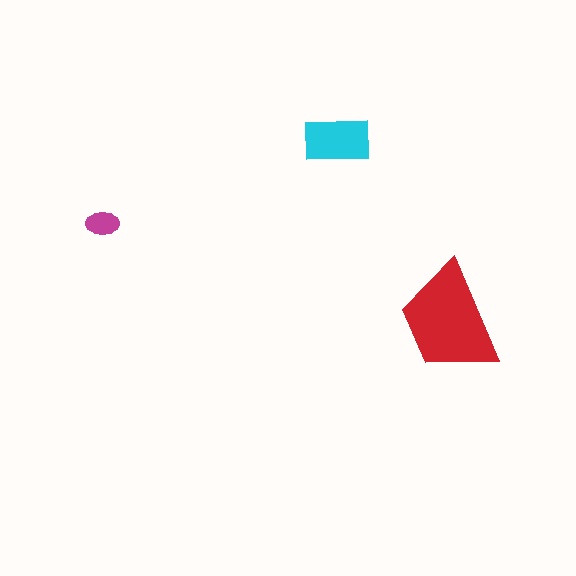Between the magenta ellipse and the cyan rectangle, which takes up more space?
The cyan rectangle.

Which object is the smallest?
The magenta ellipse.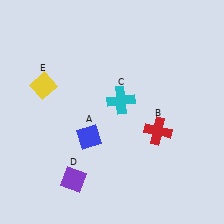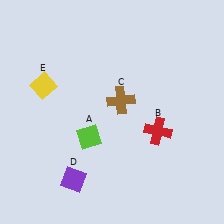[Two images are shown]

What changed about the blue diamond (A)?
In Image 1, A is blue. In Image 2, it changed to lime.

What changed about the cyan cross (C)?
In Image 1, C is cyan. In Image 2, it changed to brown.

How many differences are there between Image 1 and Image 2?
There are 2 differences between the two images.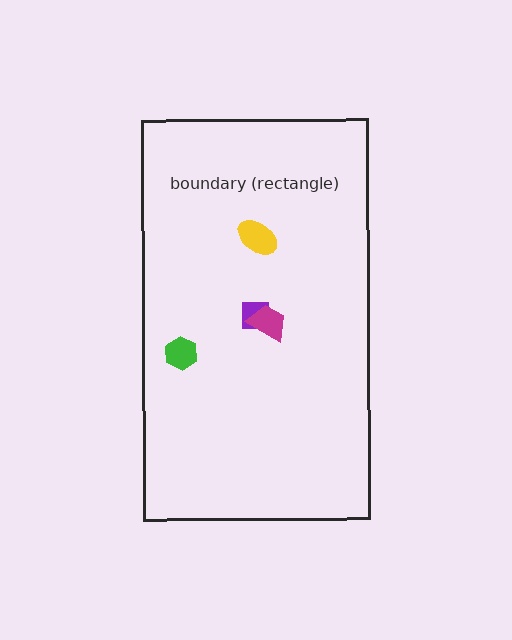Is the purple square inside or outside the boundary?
Inside.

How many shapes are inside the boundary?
4 inside, 0 outside.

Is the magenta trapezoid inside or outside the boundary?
Inside.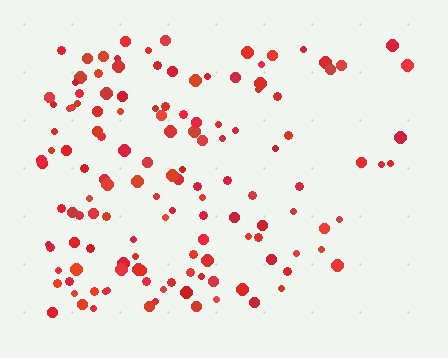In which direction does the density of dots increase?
From right to left, with the left side densest.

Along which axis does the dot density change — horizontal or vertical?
Horizontal.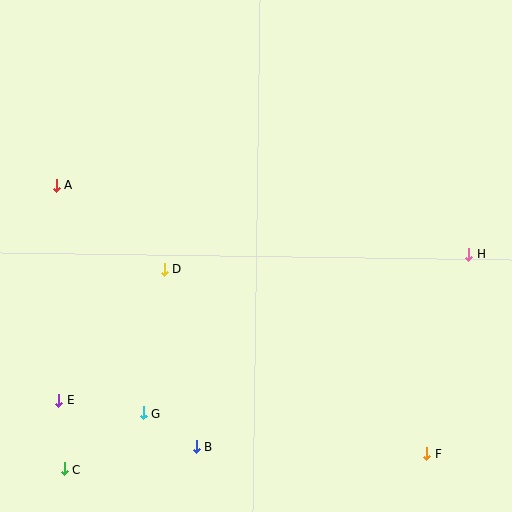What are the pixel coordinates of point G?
Point G is at (143, 413).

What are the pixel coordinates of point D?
Point D is at (164, 269).